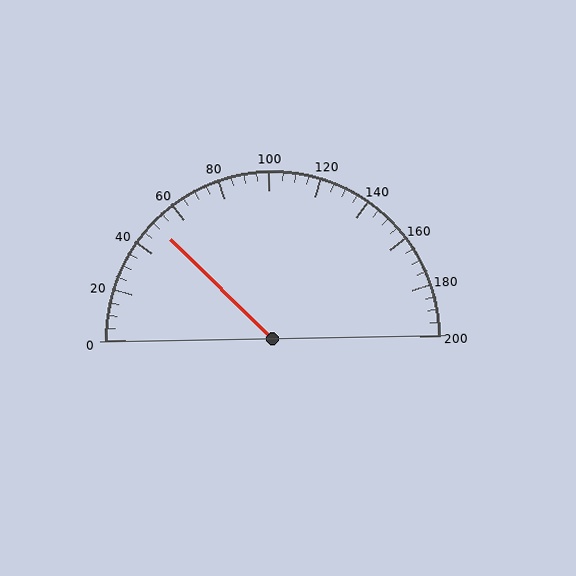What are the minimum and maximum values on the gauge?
The gauge ranges from 0 to 200.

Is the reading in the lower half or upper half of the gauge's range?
The reading is in the lower half of the range (0 to 200).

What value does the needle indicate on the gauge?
The needle indicates approximately 50.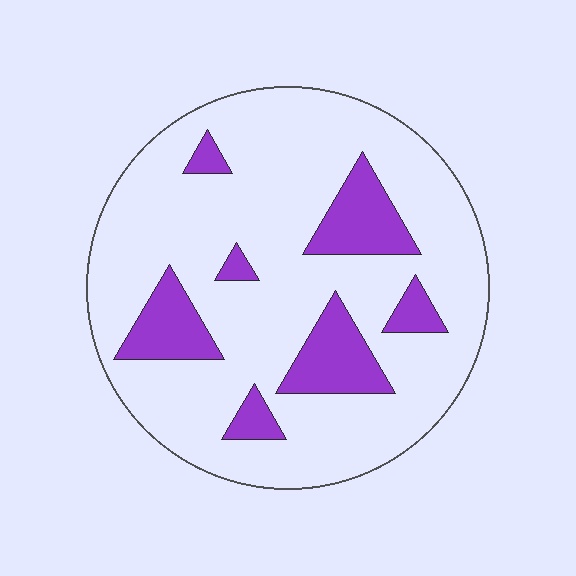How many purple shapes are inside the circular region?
7.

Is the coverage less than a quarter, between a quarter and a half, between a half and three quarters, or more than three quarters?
Less than a quarter.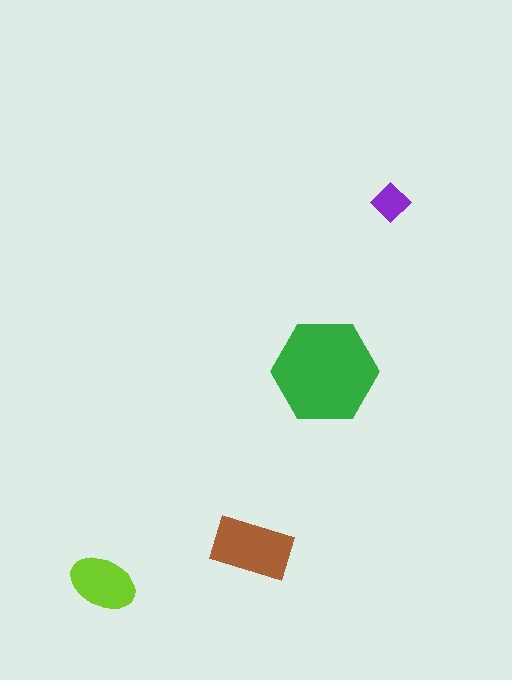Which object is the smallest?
The purple diamond.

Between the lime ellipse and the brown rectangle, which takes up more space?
The brown rectangle.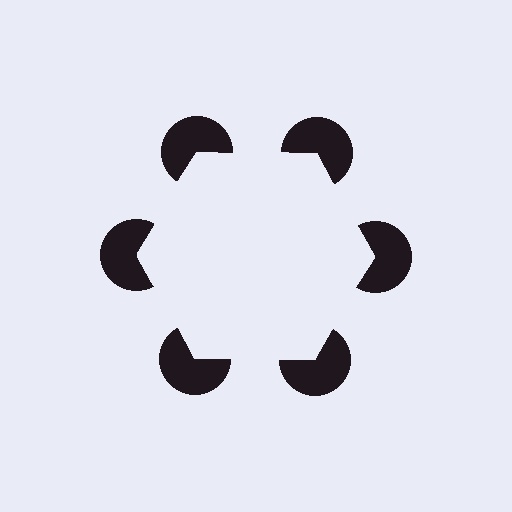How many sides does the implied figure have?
6 sides.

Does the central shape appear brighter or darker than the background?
It typically appears slightly brighter than the background, even though no actual brightness change is drawn.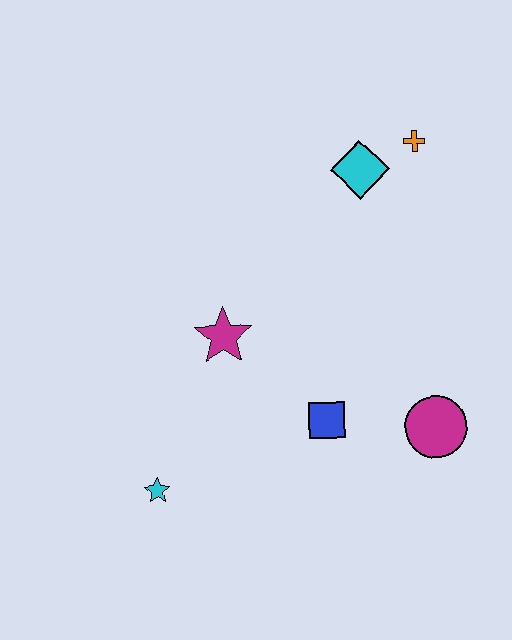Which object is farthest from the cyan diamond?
The cyan star is farthest from the cyan diamond.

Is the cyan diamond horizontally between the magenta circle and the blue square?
Yes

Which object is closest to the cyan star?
The magenta star is closest to the cyan star.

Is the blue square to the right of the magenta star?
Yes